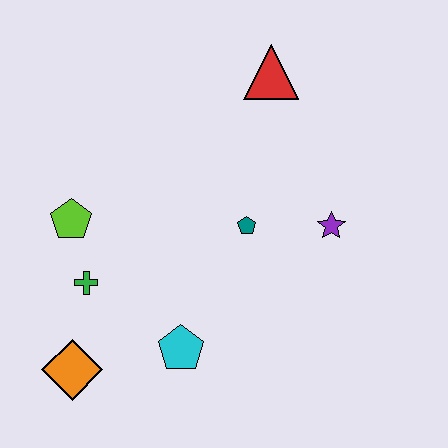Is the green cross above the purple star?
No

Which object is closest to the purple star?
The teal pentagon is closest to the purple star.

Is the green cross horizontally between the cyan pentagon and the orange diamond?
Yes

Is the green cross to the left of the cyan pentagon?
Yes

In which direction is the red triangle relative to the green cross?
The red triangle is above the green cross.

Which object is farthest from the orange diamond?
The red triangle is farthest from the orange diamond.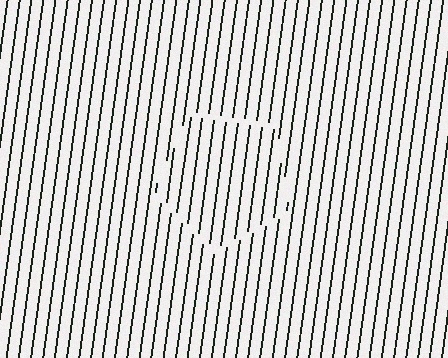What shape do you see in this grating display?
An illusory pentagon. The interior of the shape contains the same grating, shifted by half a period — the contour is defined by the phase discontinuity where line-ends from the inner and outer gratings abut.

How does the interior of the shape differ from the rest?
The interior of the shape contains the same grating, shifted by half a period — the contour is defined by the phase discontinuity where line-ends from the inner and outer gratings abut.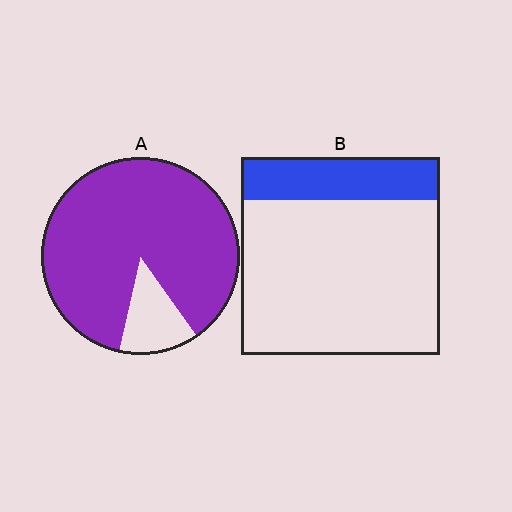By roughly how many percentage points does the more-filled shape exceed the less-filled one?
By roughly 65 percentage points (A over B).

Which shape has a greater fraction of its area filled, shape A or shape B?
Shape A.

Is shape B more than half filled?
No.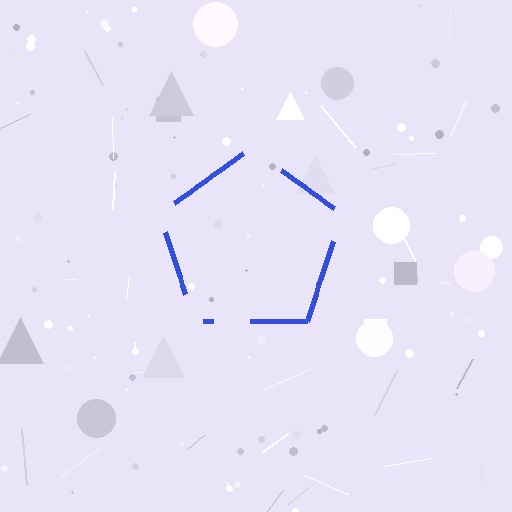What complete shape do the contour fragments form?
The contour fragments form a pentagon.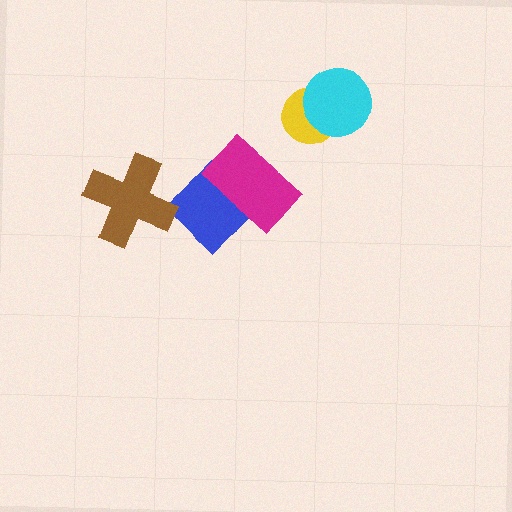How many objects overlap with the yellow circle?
1 object overlaps with the yellow circle.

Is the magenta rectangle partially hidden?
No, no other shape covers it.